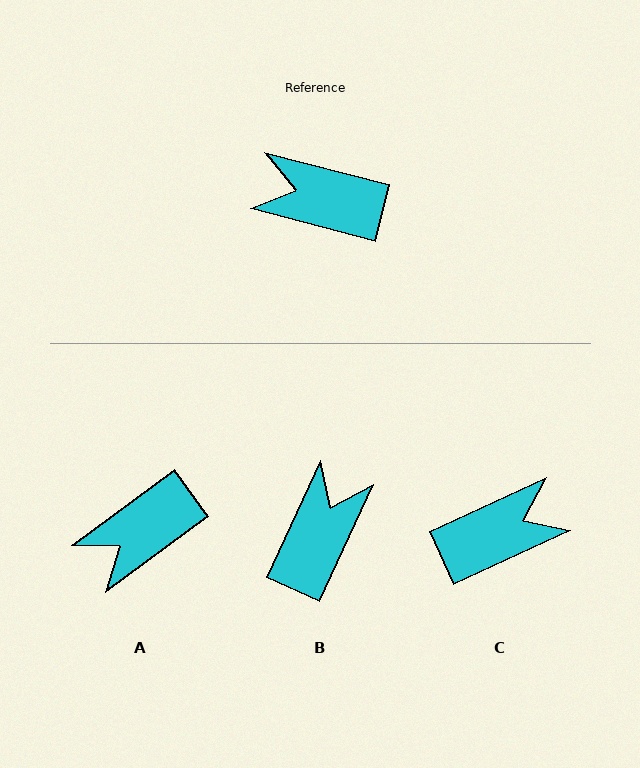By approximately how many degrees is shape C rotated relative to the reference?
Approximately 141 degrees clockwise.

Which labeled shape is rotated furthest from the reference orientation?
C, about 141 degrees away.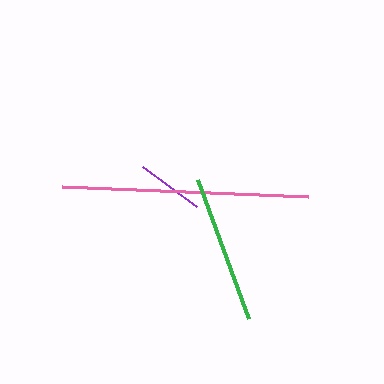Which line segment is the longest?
The pink line is the longest at approximately 247 pixels.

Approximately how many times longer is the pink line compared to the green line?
The pink line is approximately 1.7 times the length of the green line.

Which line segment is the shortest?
The purple line is the shortest at approximately 67 pixels.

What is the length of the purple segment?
The purple segment is approximately 67 pixels long.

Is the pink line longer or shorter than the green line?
The pink line is longer than the green line.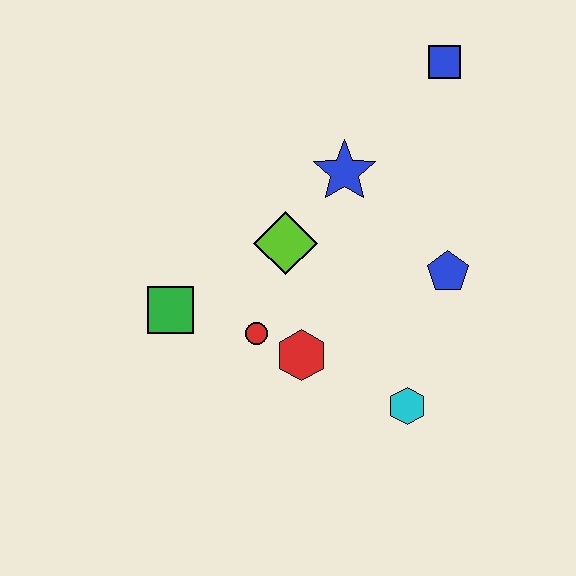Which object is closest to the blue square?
The blue star is closest to the blue square.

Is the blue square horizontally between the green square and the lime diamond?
No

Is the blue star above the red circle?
Yes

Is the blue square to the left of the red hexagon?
No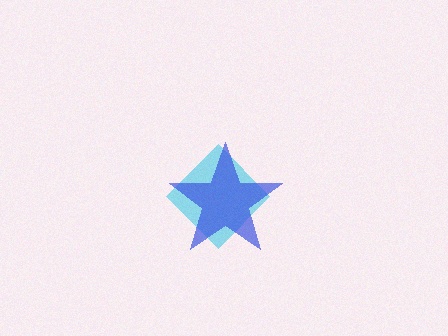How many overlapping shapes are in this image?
There are 2 overlapping shapes in the image.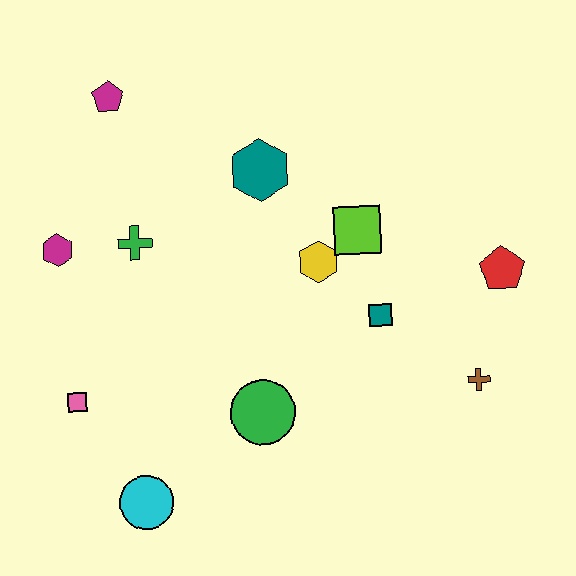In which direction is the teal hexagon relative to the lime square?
The teal hexagon is to the left of the lime square.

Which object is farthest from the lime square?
The cyan circle is farthest from the lime square.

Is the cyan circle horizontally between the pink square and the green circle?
Yes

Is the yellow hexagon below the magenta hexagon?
Yes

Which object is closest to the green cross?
The magenta hexagon is closest to the green cross.